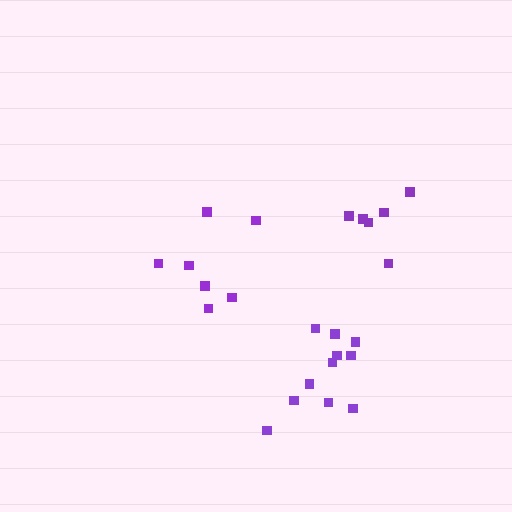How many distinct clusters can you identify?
There are 3 distinct clusters.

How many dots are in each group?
Group 1: 7 dots, Group 2: 6 dots, Group 3: 11 dots (24 total).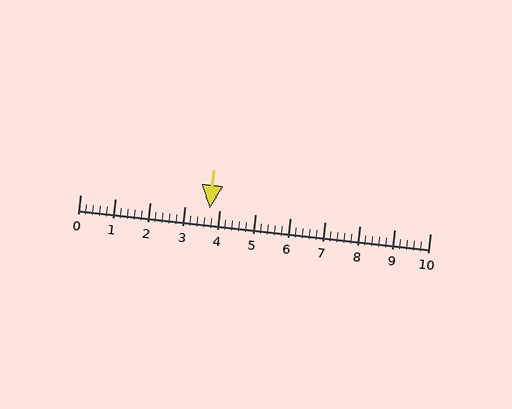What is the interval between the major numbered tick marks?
The major tick marks are spaced 1 units apart.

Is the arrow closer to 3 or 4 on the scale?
The arrow is closer to 4.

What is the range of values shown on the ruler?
The ruler shows values from 0 to 10.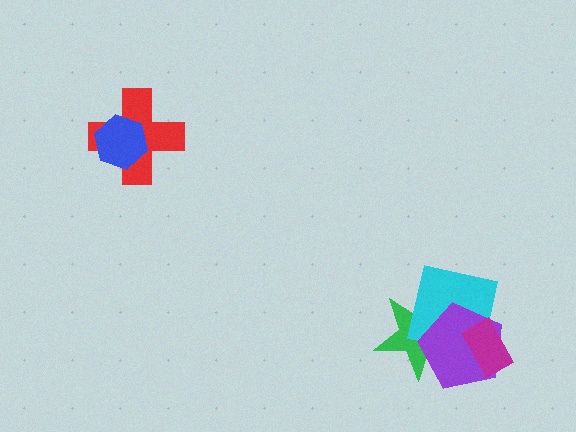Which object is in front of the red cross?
The blue hexagon is in front of the red cross.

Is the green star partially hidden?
Yes, it is partially covered by another shape.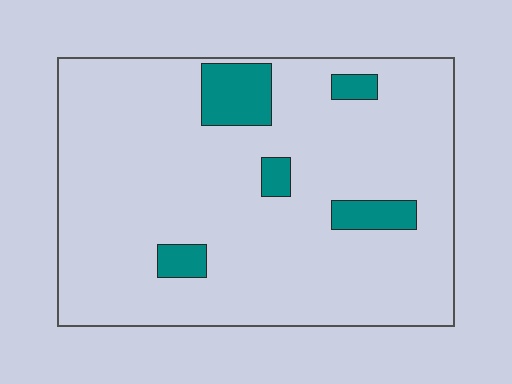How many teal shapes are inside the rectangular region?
5.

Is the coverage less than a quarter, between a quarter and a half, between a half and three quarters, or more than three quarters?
Less than a quarter.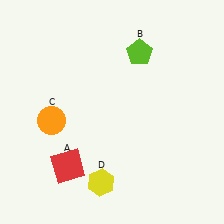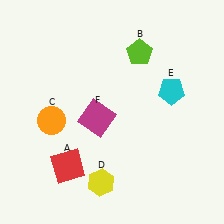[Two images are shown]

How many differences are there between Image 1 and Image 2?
There are 2 differences between the two images.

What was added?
A cyan pentagon (E), a magenta square (F) were added in Image 2.